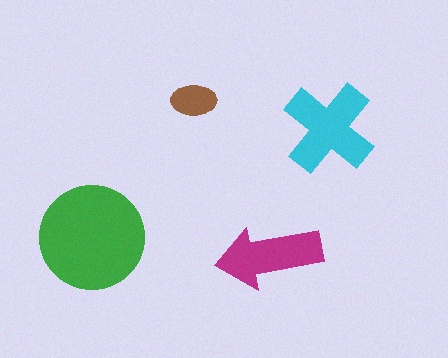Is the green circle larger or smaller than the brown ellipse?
Larger.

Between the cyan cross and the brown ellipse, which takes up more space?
The cyan cross.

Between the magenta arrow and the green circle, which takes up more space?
The green circle.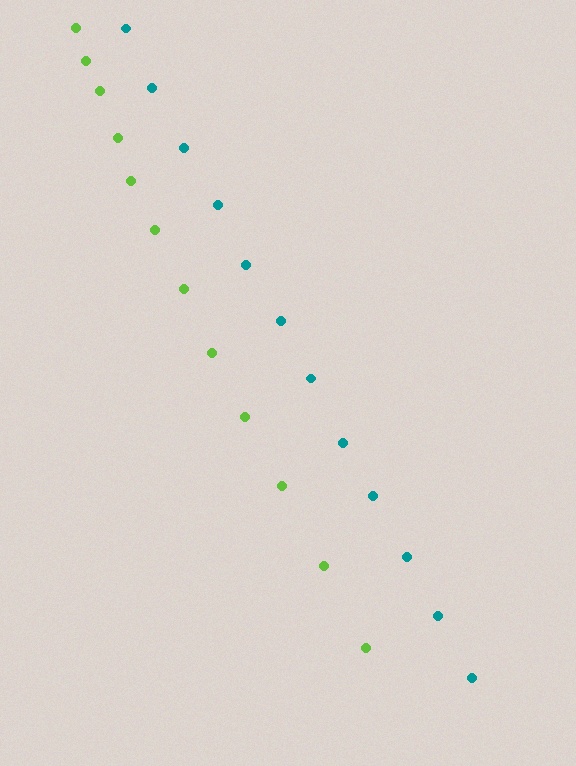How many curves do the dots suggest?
There are 2 distinct paths.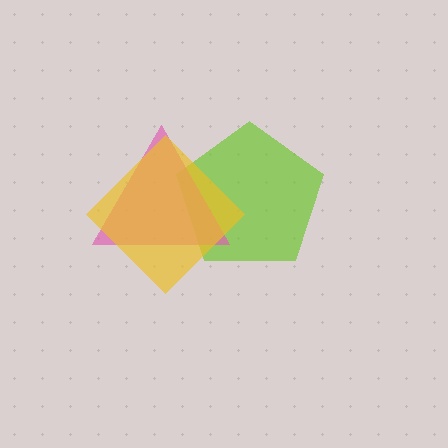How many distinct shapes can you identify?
There are 3 distinct shapes: a lime pentagon, a pink triangle, a yellow diamond.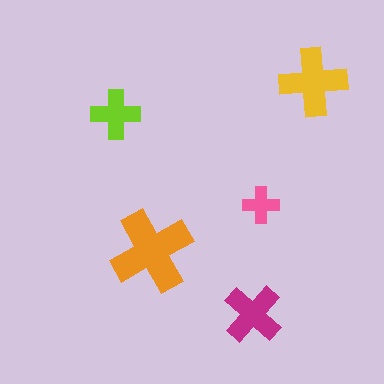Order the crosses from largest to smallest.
the orange one, the yellow one, the magenta one, the lime one, the pink one.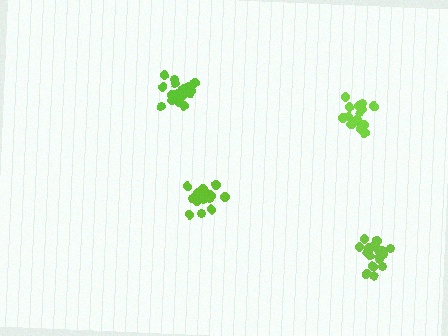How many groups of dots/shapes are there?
There are 4 groups.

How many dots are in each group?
Group 1: 17 dots, Group 2: 18 dots, Group 3: 17 dots, Group 4: 19 dots (71 total).